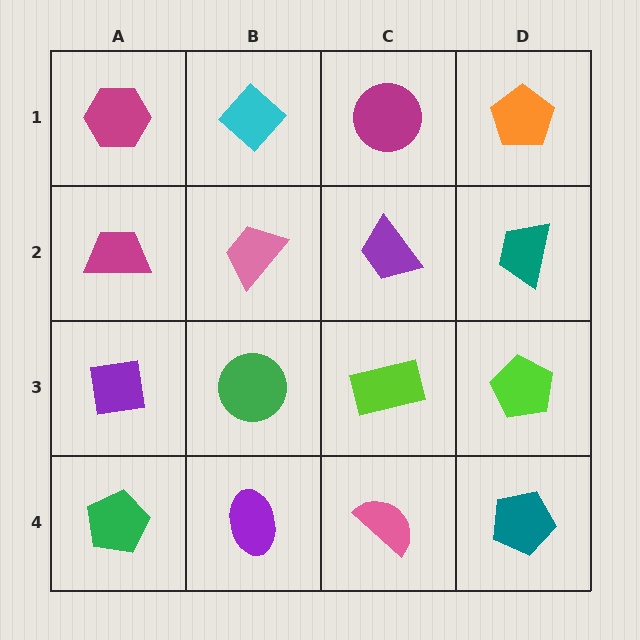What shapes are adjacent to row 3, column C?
A purple trapezoid (row 2, column C), a pink semicircle (row 4, column C), a green circle (row 3, column B), a lime pentagon (row 3, column D).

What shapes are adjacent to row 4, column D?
A lime pentagon (row 3, column D), a pink semicircle (row 4, column C).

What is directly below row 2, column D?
A lime pentagon.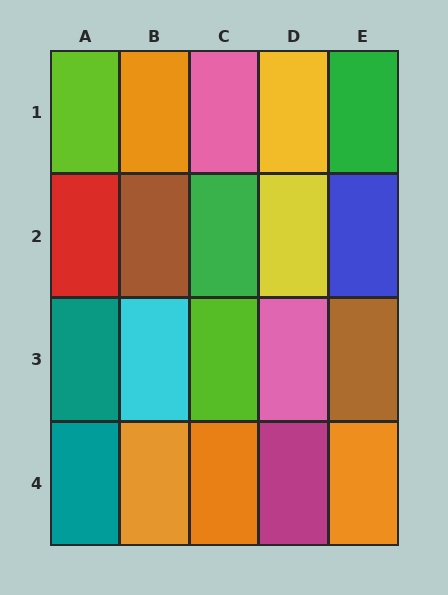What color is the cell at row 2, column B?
Brown.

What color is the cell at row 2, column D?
Yellow.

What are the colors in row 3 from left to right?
Teal, cyan, lime, pink, brown.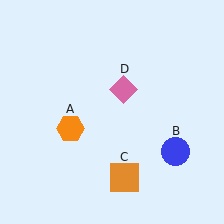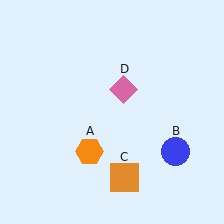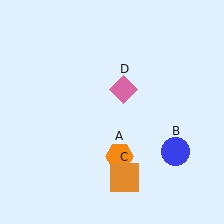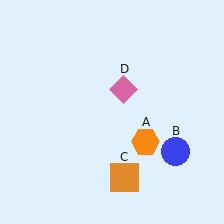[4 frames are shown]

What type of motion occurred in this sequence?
The orange hexagon (object A) rotated counterclockwise around the center of the scene.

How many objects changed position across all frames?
1 object changed position: orange hexagon (object A).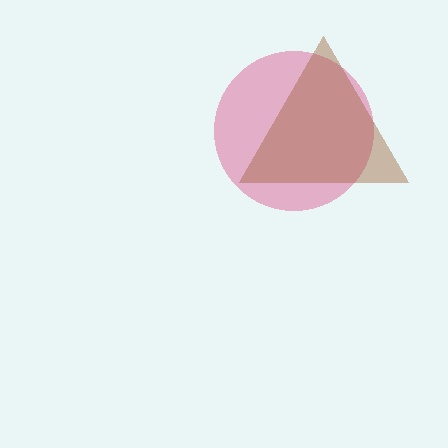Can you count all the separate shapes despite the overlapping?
Yes, there are 2 separate shapes.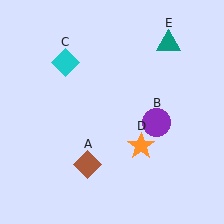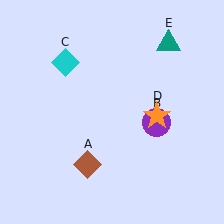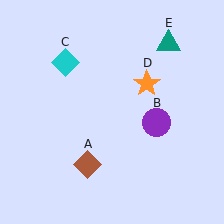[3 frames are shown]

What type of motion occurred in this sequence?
The orange star (object D) rotated counterclockwise around the center of the scene.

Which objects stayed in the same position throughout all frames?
Brown diamond (object A) and purple circle (object B) and cyan diamond (object C) and teal triangle (object E) remained stationary.